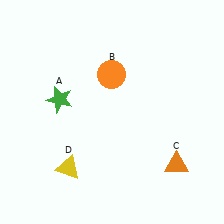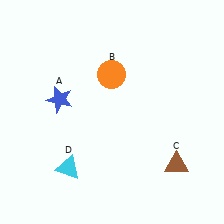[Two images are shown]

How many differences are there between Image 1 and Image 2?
There are 3 differences between the two images.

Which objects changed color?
A changed from green to blue. C changed from orange to brown. D changed from yellow to cyan.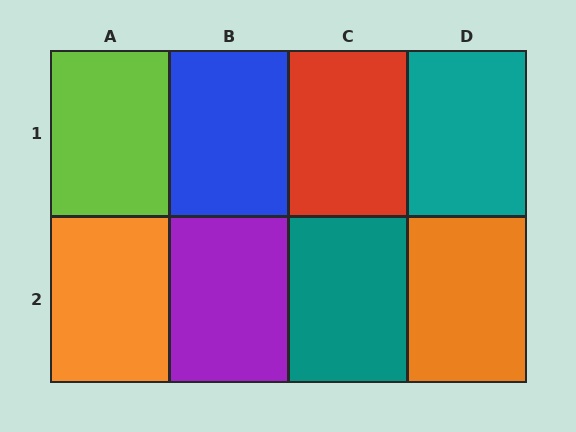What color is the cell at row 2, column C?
Teal.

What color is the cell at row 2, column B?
Purple.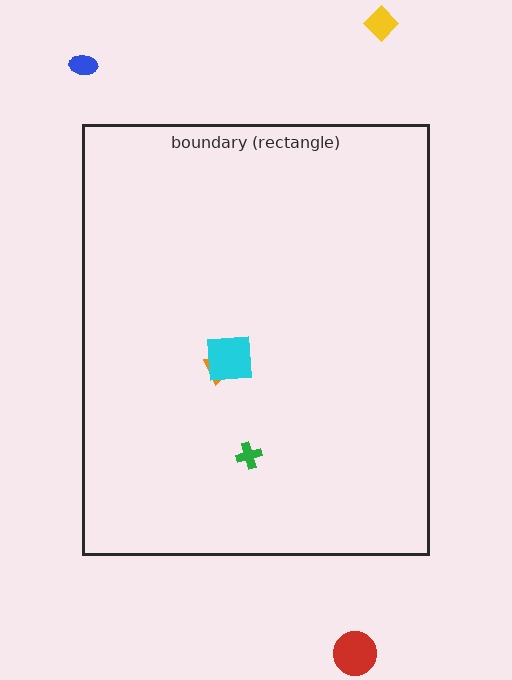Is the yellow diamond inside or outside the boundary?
Outside.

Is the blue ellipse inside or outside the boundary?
Outside.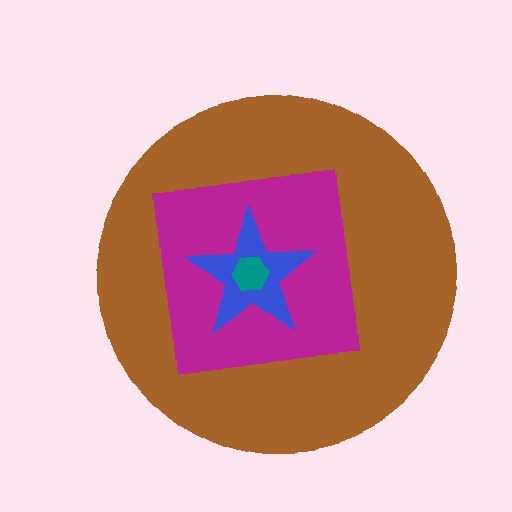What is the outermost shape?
The brown circle.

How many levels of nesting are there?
4.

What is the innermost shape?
The teal hexagon.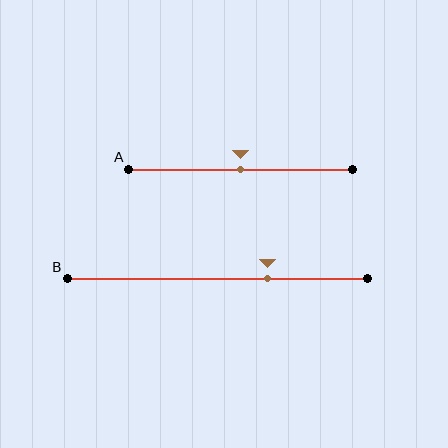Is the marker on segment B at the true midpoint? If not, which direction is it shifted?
No, the marker on segment B is shifted to the right by about 17% of the segment length.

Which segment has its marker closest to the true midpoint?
Segment A has its marker closest to the true midpoint.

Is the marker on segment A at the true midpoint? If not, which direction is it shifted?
Yes, the marker on segment A is at the true midpoint.